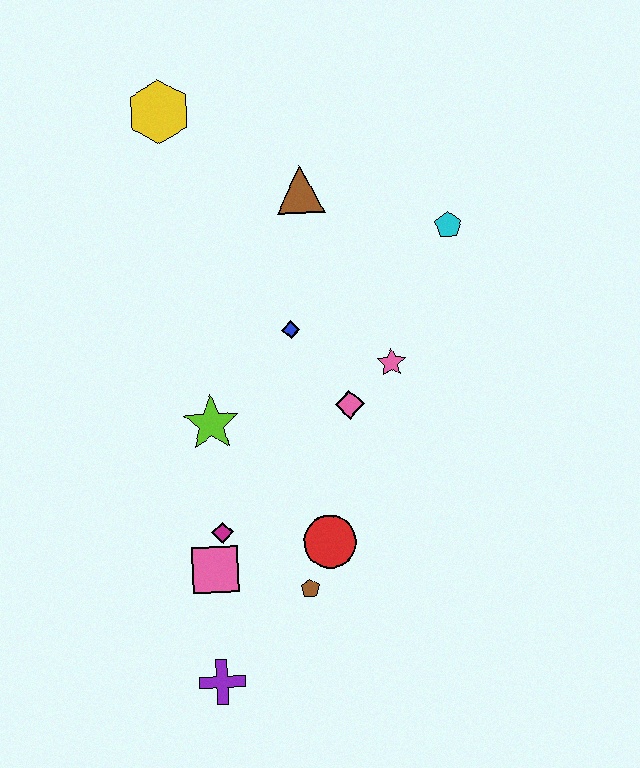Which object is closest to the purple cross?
The pink square is closest to the purple cross.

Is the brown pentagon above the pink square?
No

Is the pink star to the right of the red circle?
Yes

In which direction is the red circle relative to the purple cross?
The red circle is above the purple cross.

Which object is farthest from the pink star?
The purple cross is farthest from the pink star.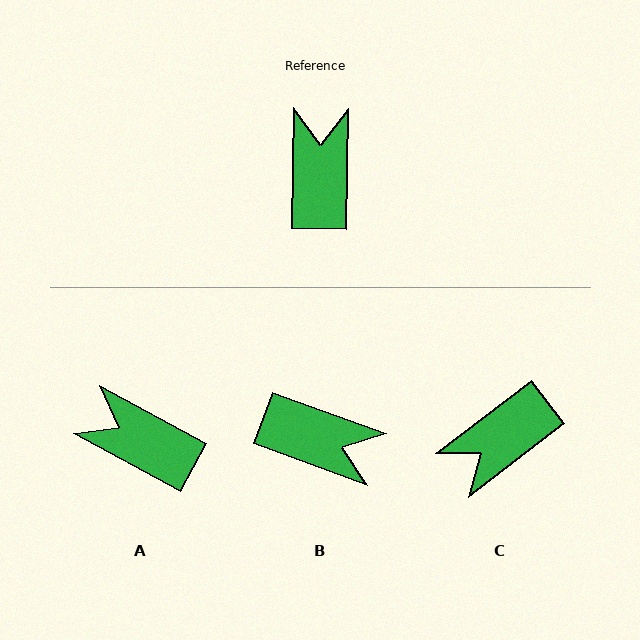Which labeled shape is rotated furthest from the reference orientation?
C, about 129 degrees away.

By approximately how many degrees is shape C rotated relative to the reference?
Approximately 129 degrees counter-clockwise.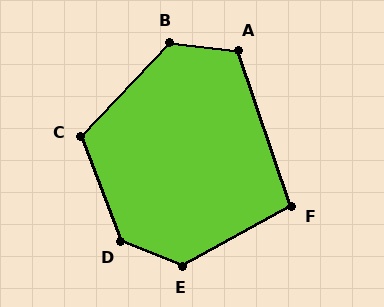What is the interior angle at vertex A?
Approximately 115 degrees (obtuse).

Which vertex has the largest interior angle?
D, at approximately 133 degrees.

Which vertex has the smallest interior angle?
F, at approximately 100 degrees.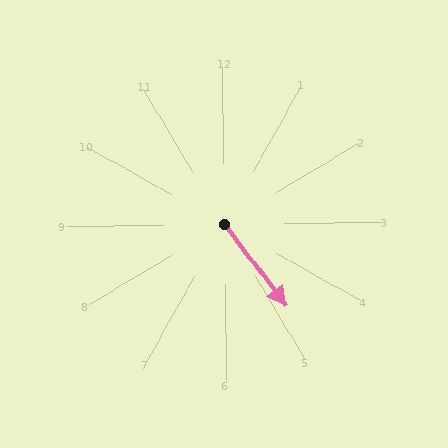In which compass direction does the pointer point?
Southeast.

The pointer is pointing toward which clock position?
Roughly 5 o'clock.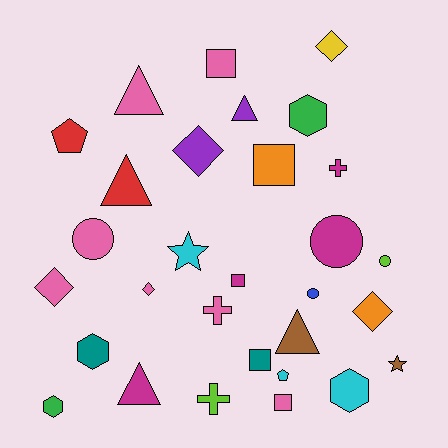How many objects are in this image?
There are 30 objects.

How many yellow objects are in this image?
There is 1 yellow object.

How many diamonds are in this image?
There are 5 diamonds.